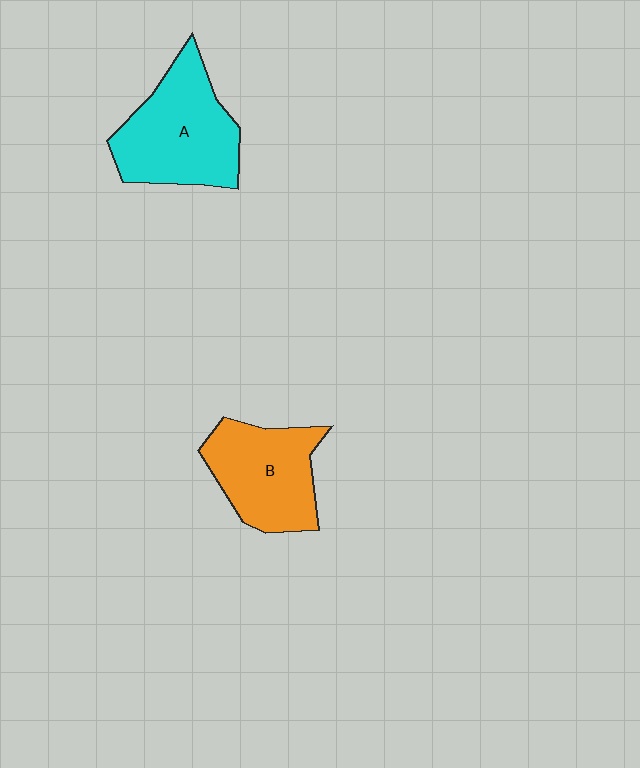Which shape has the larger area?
Shape A (cyan).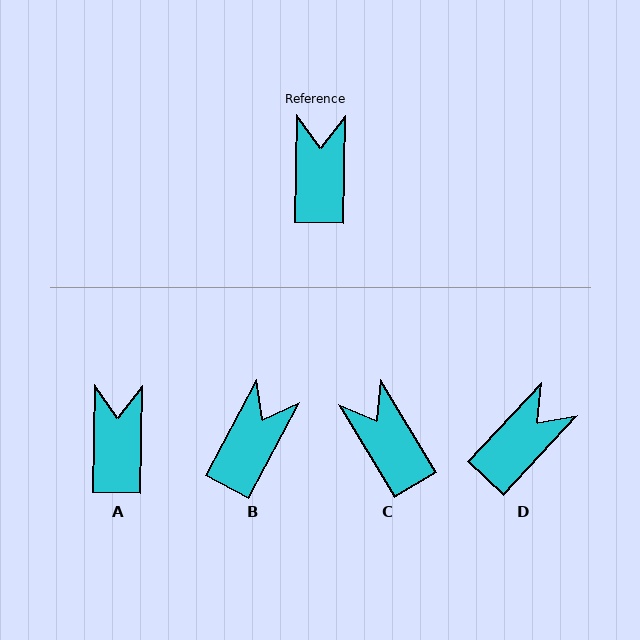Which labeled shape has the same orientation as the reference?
A.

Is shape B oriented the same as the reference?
No, it is off by about 27 degrees.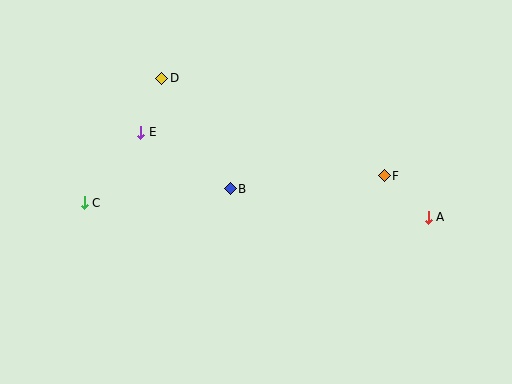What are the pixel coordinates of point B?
Point B is at (230, 189).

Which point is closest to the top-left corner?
Point D is closest to the top-left corner.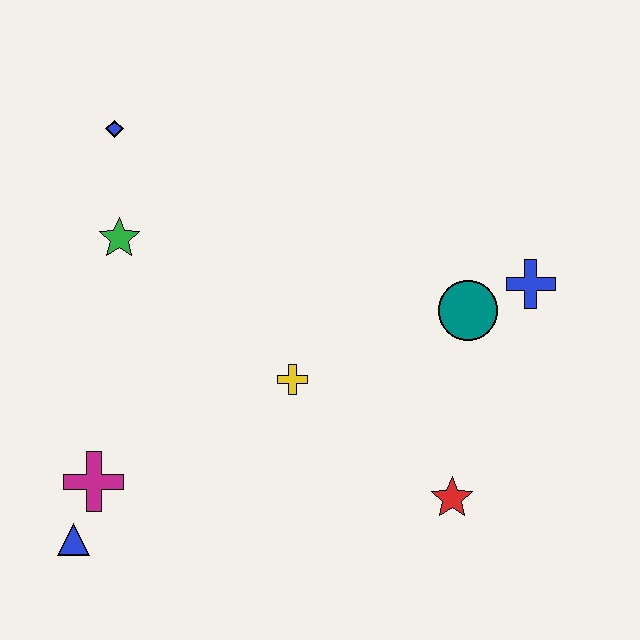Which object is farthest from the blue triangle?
The blue cross is farthest from the blue triangle.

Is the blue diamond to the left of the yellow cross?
Yes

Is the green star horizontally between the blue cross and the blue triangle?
Yes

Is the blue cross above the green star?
No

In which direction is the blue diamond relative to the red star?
The blue diamond is above the red star.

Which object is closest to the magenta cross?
The blue triangle is closest to the magenta cross.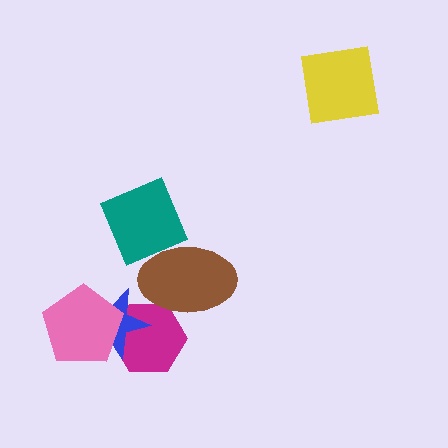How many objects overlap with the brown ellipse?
2 objects overlap with the brown ellipse.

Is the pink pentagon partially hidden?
No, no other shape covers it.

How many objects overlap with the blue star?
2 objects overlap with the blue star.